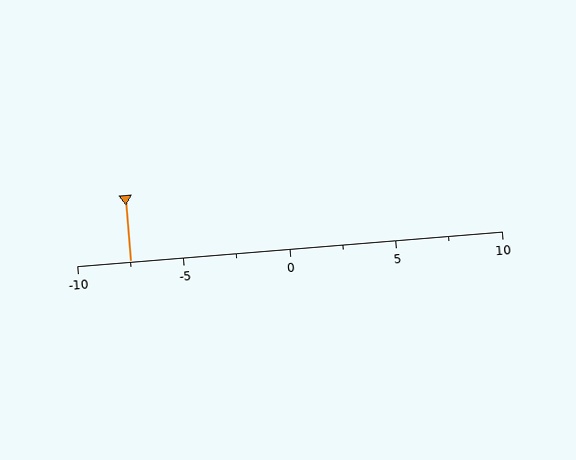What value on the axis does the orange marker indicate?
The marker indicates approximately -7.5.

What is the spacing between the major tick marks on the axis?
The major ticks are spaced 5 apart.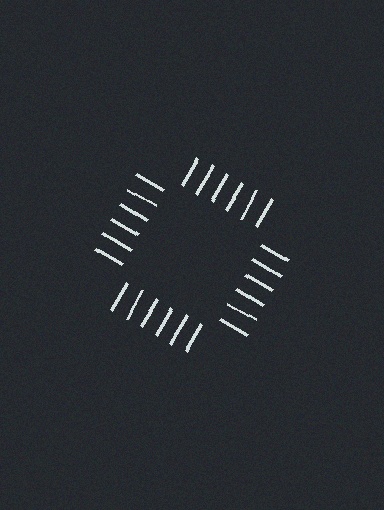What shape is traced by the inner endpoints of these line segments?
An illusory square — the line segments terminate on its edges but no continuous stroke is drawn.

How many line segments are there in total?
24 — 6 along each of the 4 edges.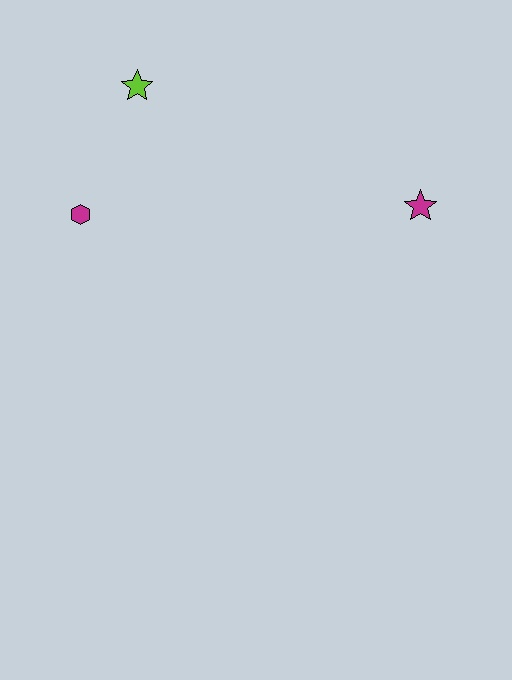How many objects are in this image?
There are 3 objects.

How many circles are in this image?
There are no circles.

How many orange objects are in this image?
There are no orange objects.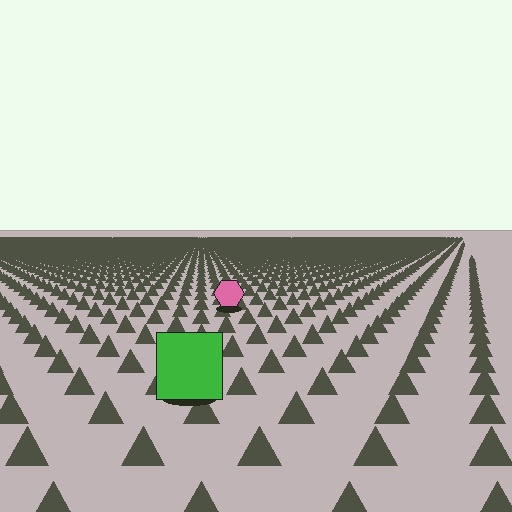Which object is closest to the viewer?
The green square is closest. The texture marks near it are larger and more spread out.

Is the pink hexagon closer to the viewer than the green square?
No. The green square is closer — you can tell from the texture gradient: the ground texture is coarser near it.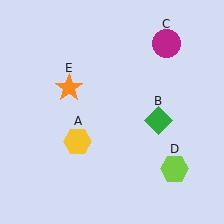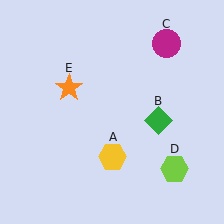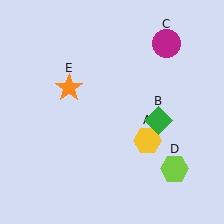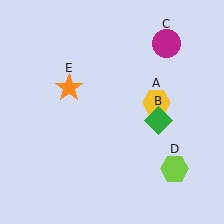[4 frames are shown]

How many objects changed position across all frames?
1 object changed position: yellow hexagon (object A).